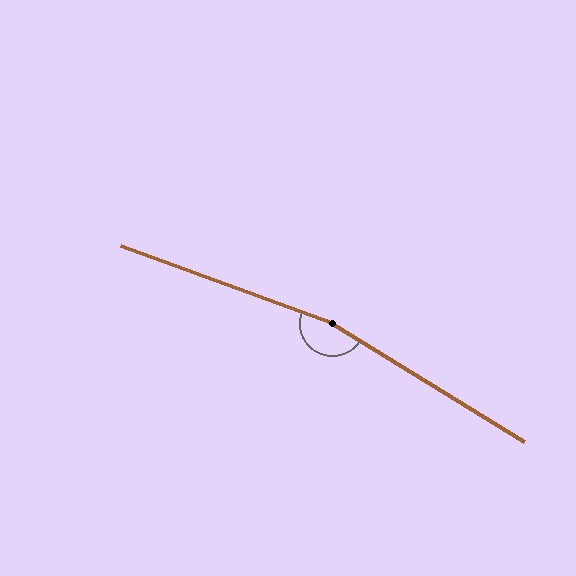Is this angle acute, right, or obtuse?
It is obtuse.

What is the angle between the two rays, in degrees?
Approximately 168 degrees.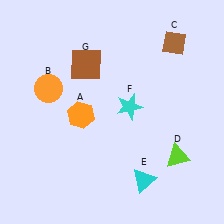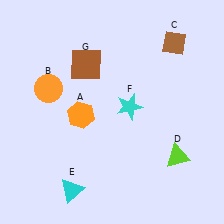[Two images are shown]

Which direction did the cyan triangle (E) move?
The cyan triangle (E) moved left.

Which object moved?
The cyan triangle (E) moved left.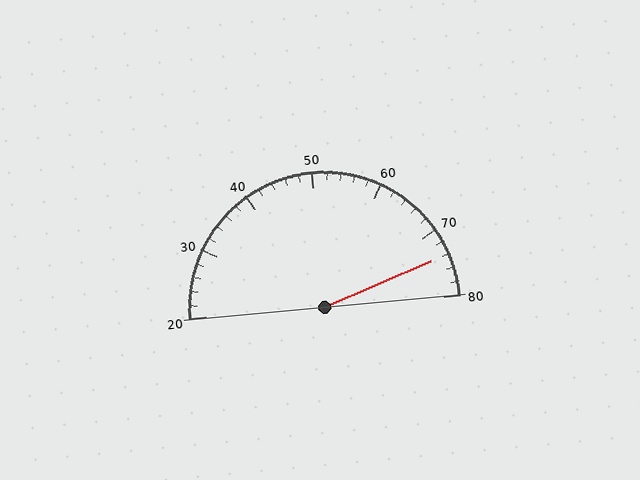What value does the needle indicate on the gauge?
The needle indicates approximately 74.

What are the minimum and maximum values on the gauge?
The gauge ranges from 20 to 80.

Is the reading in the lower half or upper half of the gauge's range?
The reading is in the upper half of the range (20 to 80).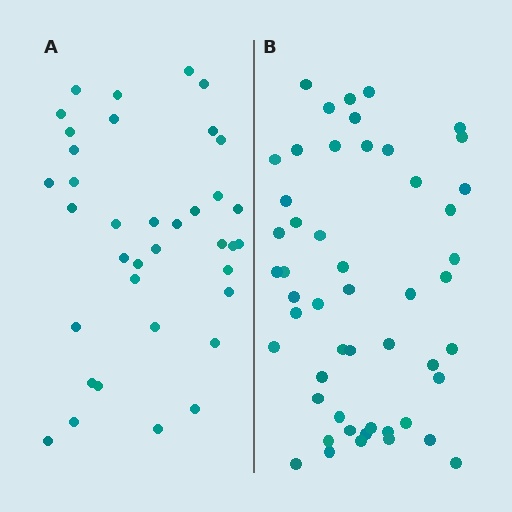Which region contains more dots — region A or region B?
Region B (the right region) has more dots.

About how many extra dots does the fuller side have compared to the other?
Region B has approximately 15 more dots than region A.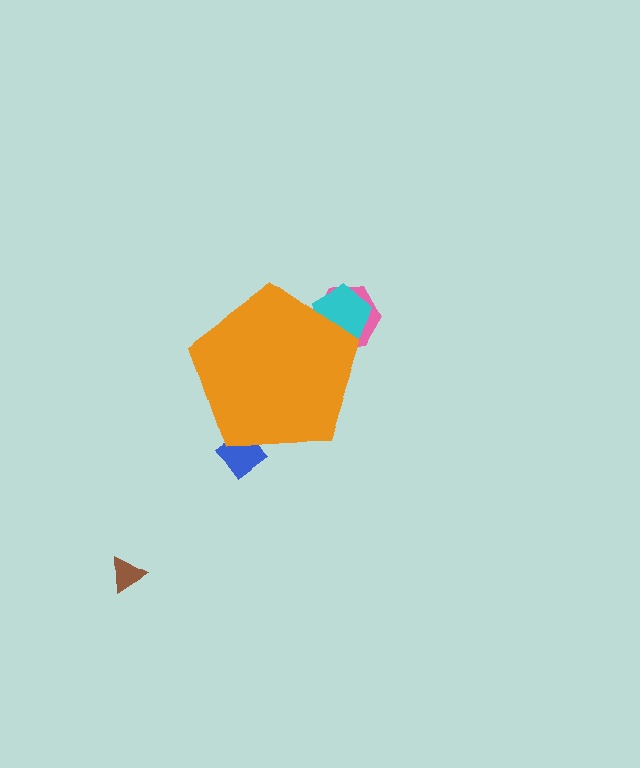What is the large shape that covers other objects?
An orange pentagon.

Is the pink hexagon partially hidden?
Yes, the pink hexagon is partially hidden behind the orange pentagon.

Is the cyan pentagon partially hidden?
Yes, the cyan pentagon is partially hidden behind the orange pentagon.